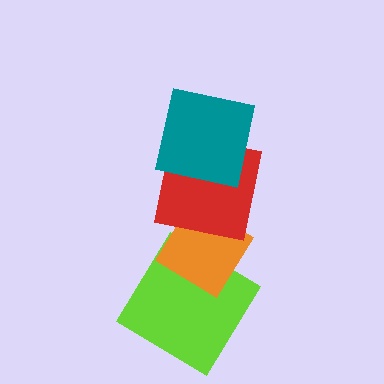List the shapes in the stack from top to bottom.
From top to bottom: the teal square, the red square, the orange diamond, the lime diamond.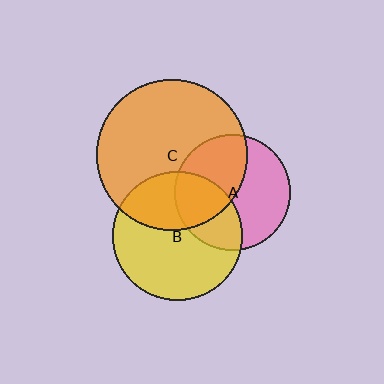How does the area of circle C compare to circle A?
Approximately 1.7 times.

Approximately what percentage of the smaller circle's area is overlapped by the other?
Approximately 45%.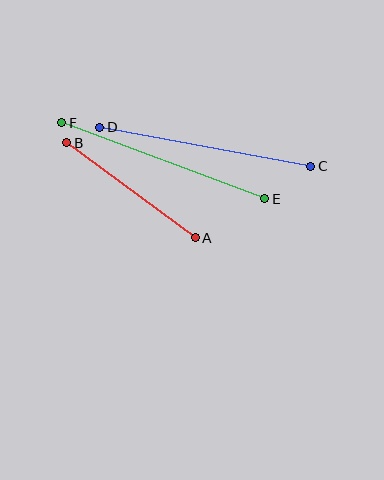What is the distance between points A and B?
The distance is approximately 160 pixels.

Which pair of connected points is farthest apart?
Points E and F are farthest apart.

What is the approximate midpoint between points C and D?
The midpoint is at approximately (205, 147) pixels.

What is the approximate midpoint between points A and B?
The midpoint is at approximately (131, 190) pixels.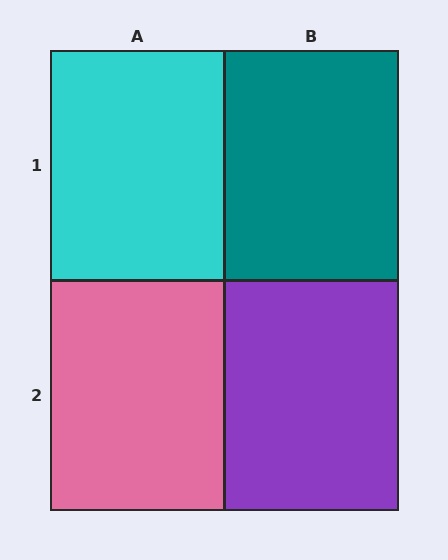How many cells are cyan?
1 cell is cyan.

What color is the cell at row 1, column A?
Cyan.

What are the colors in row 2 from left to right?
Pink, purple.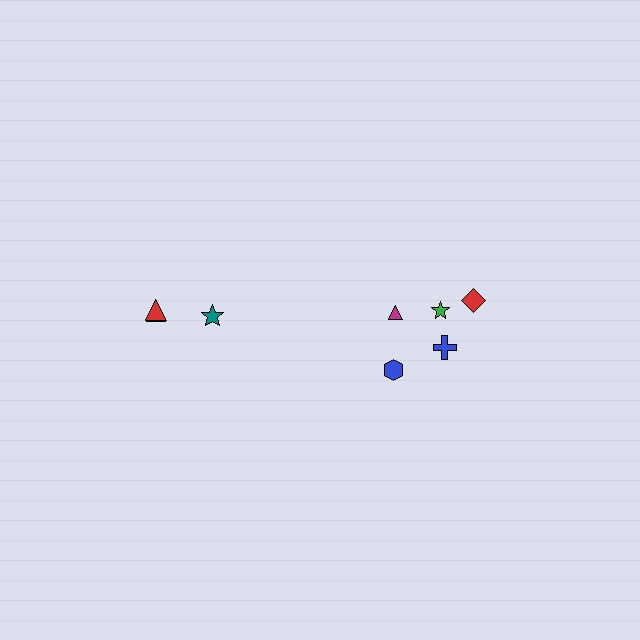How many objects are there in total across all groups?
There are 8 objects.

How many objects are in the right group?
There are 5 objects.